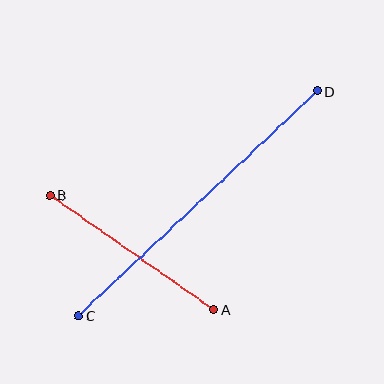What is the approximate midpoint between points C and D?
The midpoint is at approximately (198, 203) pixels.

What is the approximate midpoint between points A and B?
The midpoint is at approximately (132, 252) pixels.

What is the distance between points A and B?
The distance is approximately 200 pixels.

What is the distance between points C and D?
The distance is approximately 328 pixels.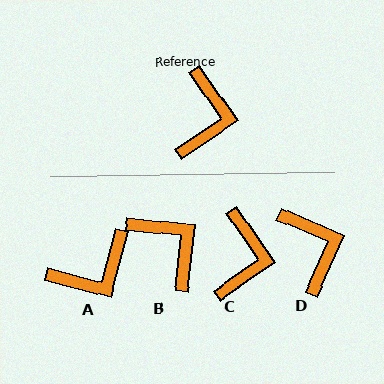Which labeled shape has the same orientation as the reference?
C.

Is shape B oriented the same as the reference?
No, it is off by about 49 degrees.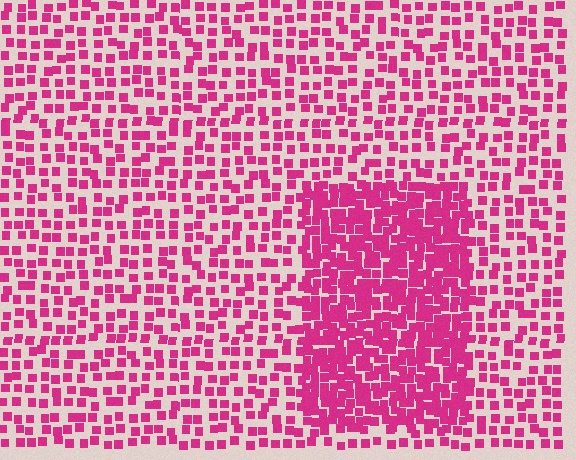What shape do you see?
I see a rectangle.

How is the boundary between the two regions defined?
The boundary is defined by a change in element density (approximately 2.2x ratio). All elements are the same color, size, and shape.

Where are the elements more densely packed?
The elements are more densely packed inside the rectangle boundary.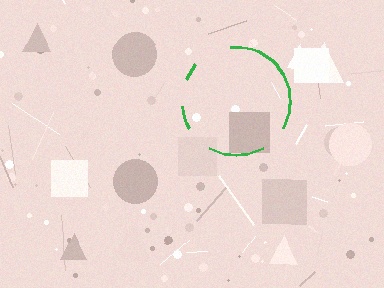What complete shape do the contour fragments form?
The contour fragments form a circle.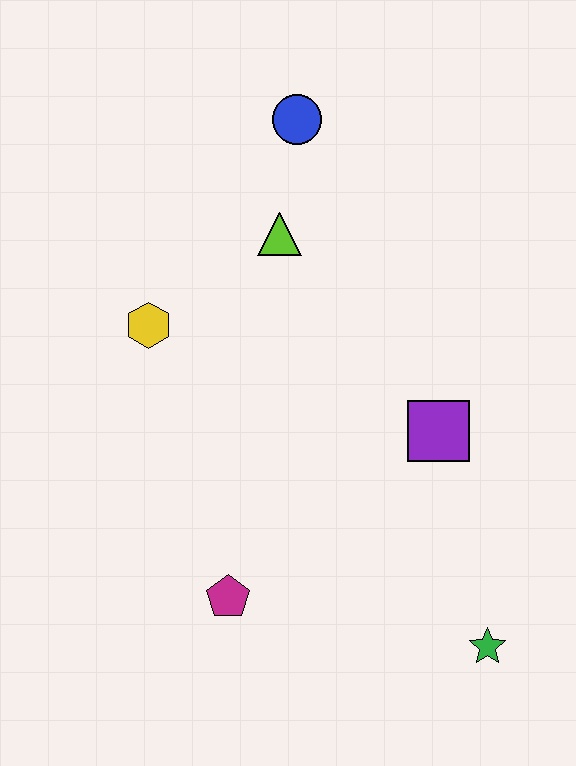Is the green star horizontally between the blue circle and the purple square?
No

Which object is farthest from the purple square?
The blue circle is farthest from the purple square.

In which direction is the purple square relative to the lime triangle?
The purple square is below the lime triangle.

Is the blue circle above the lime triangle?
Yes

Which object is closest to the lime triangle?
The blue circle is closest to the lime triangle.